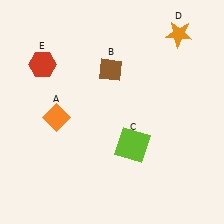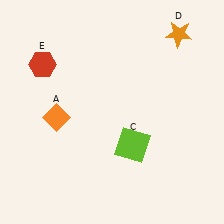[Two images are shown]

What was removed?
The brown diamond (B) was removed in Image 2.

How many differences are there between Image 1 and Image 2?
There is 1 difference between the two images.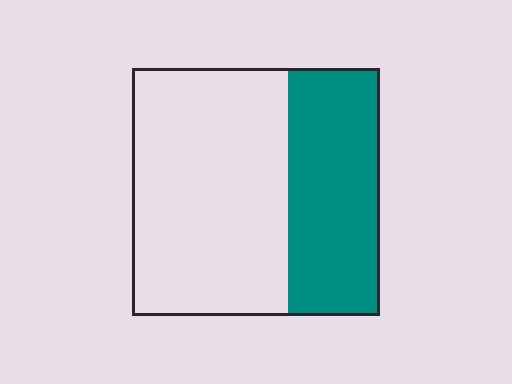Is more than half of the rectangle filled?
No.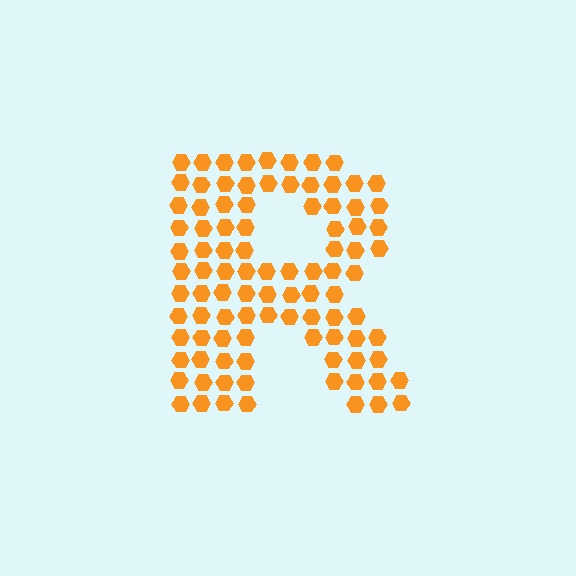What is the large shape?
The large shape is the letter R.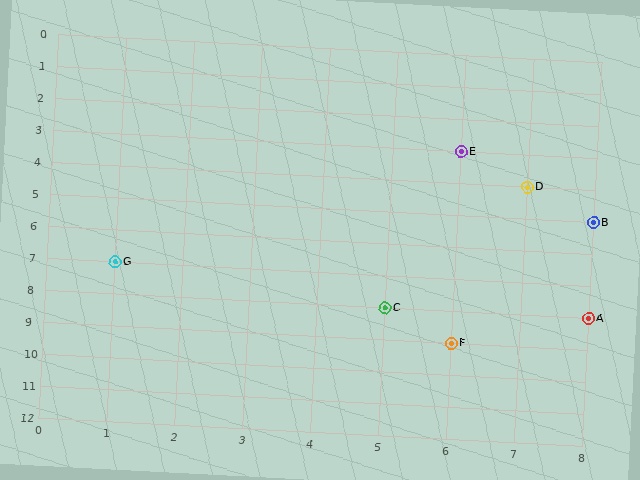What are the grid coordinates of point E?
Point E is at grid coordinates (6, 3).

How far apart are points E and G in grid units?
Points E and G are 5 columns and 4 rows apart (about 6.4 grid units diagonally).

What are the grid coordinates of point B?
Point B is at grid coordinates (8, 5).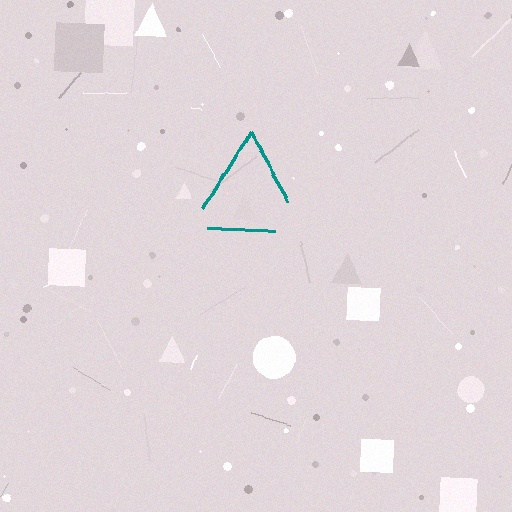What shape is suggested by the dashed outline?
The dashed outline suggests a triangle.